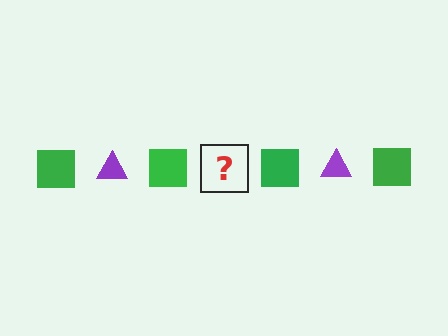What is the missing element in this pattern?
The missing element is a purple triangle.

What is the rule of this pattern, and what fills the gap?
The rule is that the pattern alternates between green square and purple triangle. The gap should be filled with a purple triangle.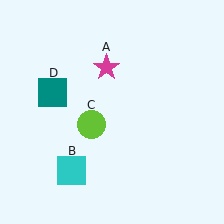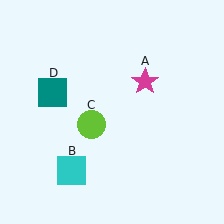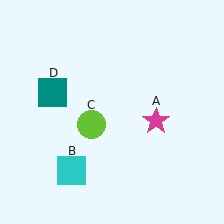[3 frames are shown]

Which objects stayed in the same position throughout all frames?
Cyan square (object B) and lime circle (object C) and teal square (object D) remained stationary.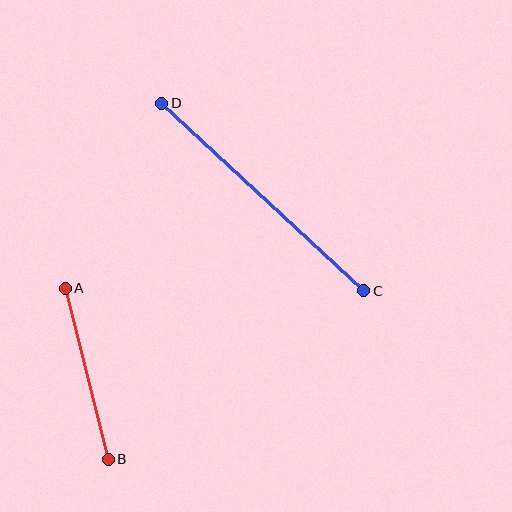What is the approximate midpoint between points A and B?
The midpoint is at approximately (87, 374) pixels.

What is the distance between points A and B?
The distance is approximately 176 pixels.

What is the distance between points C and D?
The distance is approximately 276 pixels.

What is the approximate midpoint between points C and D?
The midpoint is at approximately (263, 197) pixels.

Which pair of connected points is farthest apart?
Points C and D are farthest apart.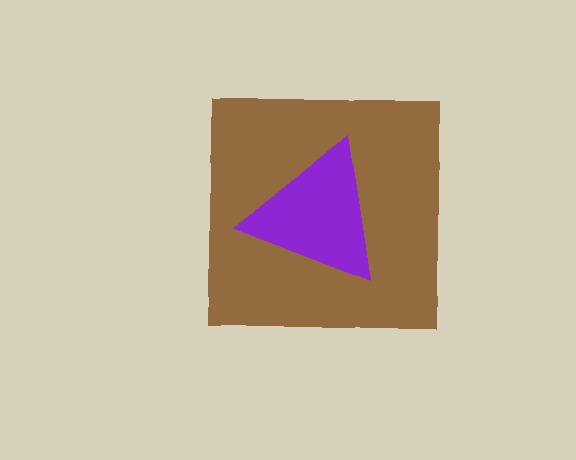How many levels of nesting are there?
2.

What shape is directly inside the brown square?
The purple triangle.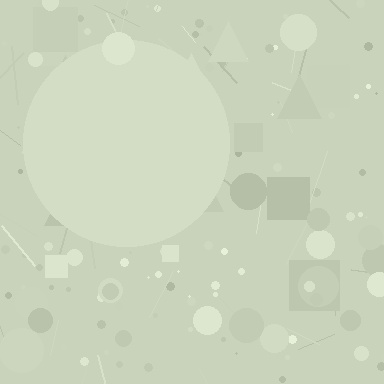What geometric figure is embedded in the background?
A circle is embedded in the background.